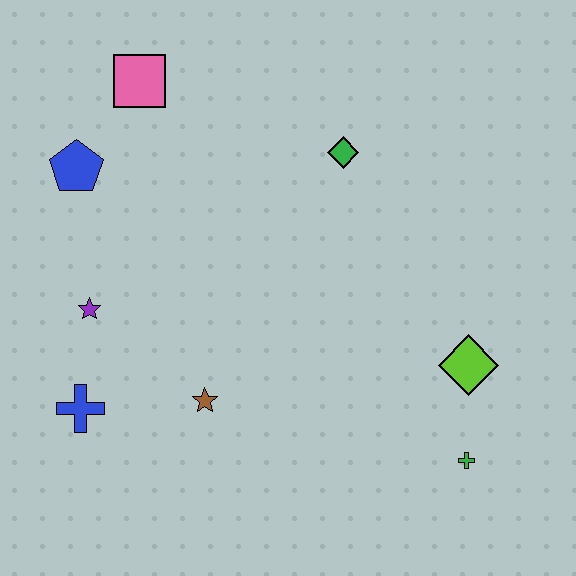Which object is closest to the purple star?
The blue cross is closest to the purple star.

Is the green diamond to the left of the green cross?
Yes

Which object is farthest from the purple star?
The green cross is farthest from the purple star.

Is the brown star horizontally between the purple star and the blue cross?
No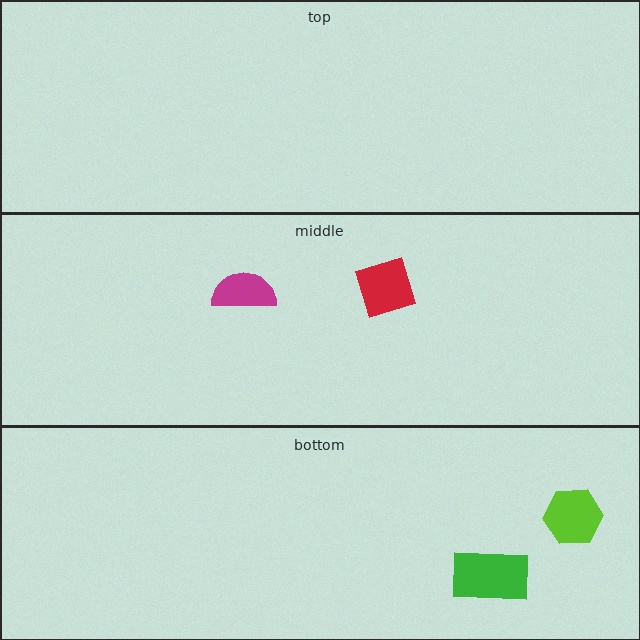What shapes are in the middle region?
The red diamond, the magenta semicircle.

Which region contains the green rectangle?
The bottom region.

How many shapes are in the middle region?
2.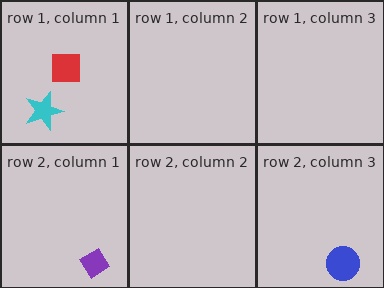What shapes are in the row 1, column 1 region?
The red square, the cyan star.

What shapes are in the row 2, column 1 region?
The purple diamond.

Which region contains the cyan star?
The row 1, column 1 region.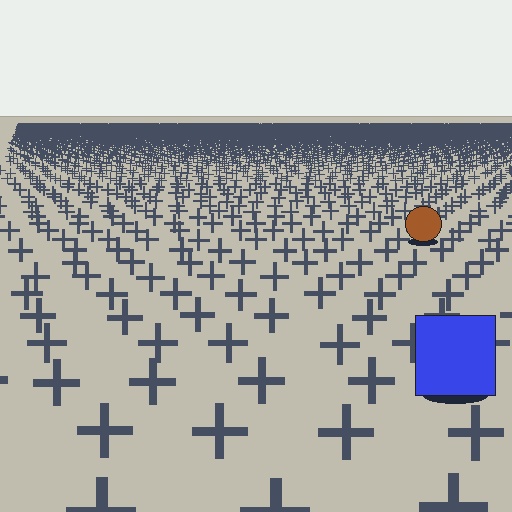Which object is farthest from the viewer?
The brown circle is farthest from the viewer. It appears smaller and the ground texture around it is denser.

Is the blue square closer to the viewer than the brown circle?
Yes. The blue square is closer — you can tell from the texture gradient: the ground texture is coarser near it.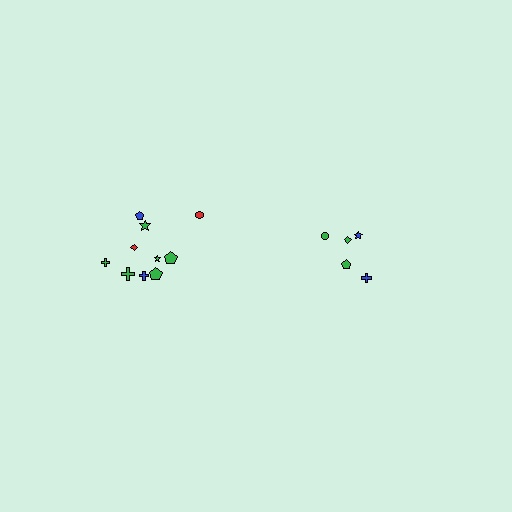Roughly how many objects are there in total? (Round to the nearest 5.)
Roughly 15 objects in total.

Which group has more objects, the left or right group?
The left group.